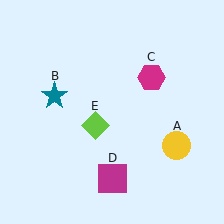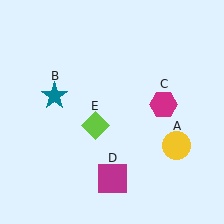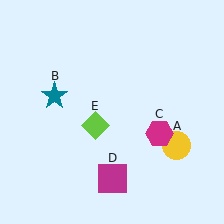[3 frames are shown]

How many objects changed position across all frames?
1 object changed position: magenta hexagon (object C).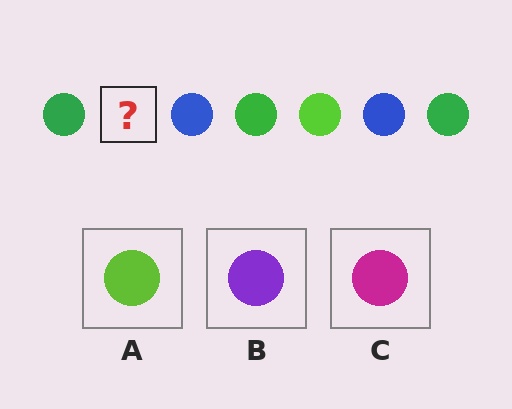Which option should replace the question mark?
Option A.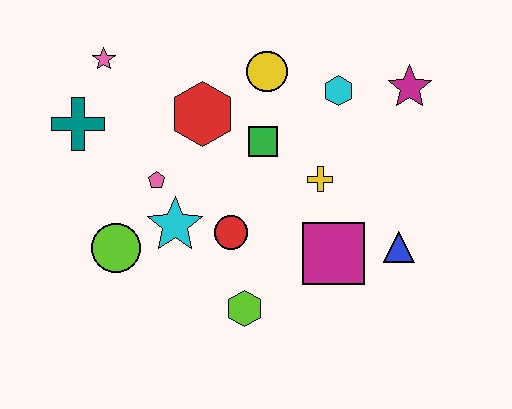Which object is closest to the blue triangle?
The magenta square is closest to the blue triangle.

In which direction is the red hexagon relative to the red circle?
The red hexagon is above the red circle.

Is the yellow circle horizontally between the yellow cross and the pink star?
Yes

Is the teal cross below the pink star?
Yes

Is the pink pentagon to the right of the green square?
No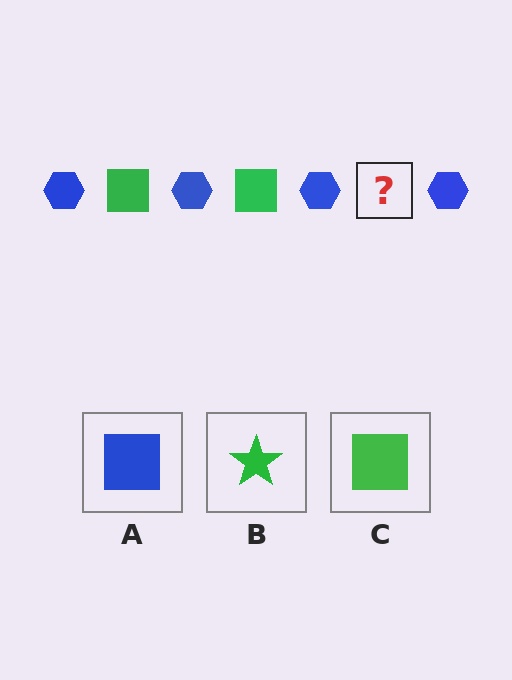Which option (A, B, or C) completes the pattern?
C.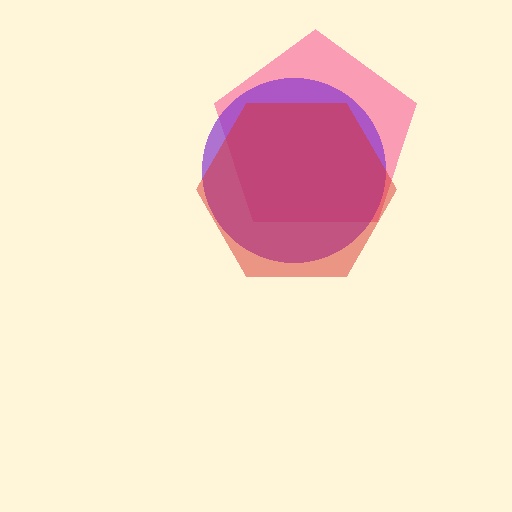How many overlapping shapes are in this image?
There are 3 overlapping shapes in the image.